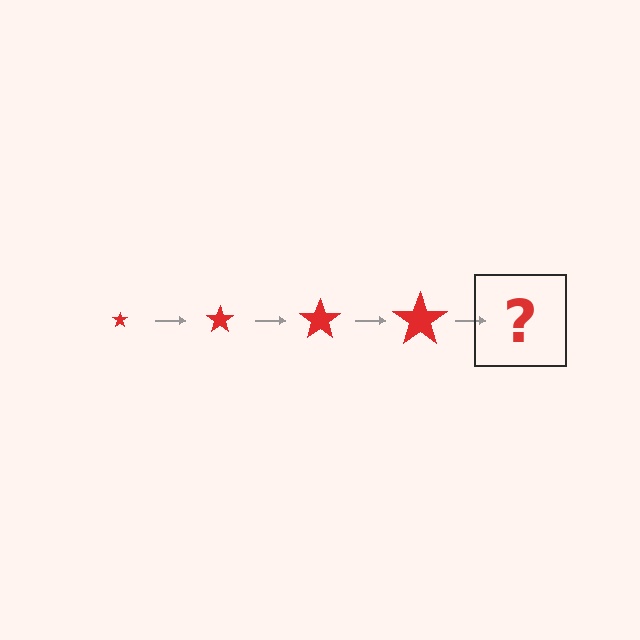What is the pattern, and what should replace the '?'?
The pattern is that the star gets progressively larger each step. The '?' should be a red star, larger than the previous one.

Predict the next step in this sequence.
The next step is a red star, larger than the previous one.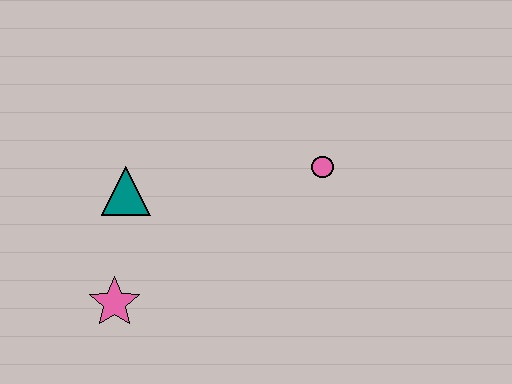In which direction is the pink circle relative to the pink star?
The pink circle is to the right of the pink star.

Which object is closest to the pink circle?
The teal triangle is closest to the pink circle.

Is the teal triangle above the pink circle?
No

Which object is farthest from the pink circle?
The pink star is farthest from the pink circle.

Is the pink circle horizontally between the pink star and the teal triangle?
No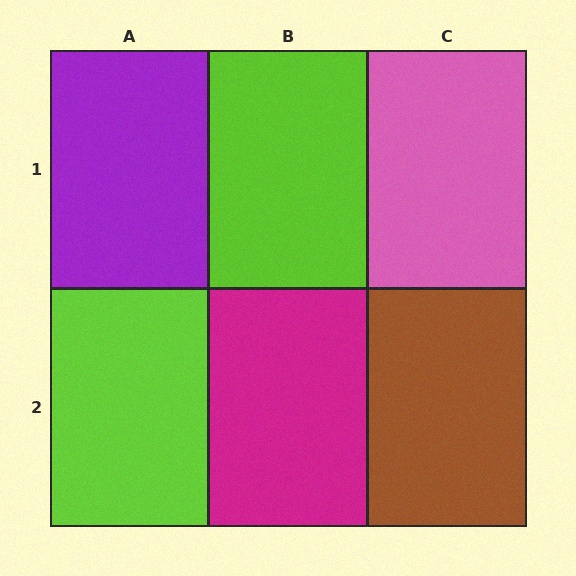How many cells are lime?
2 cells are lime.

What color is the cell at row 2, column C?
Brown.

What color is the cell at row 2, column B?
Magenta.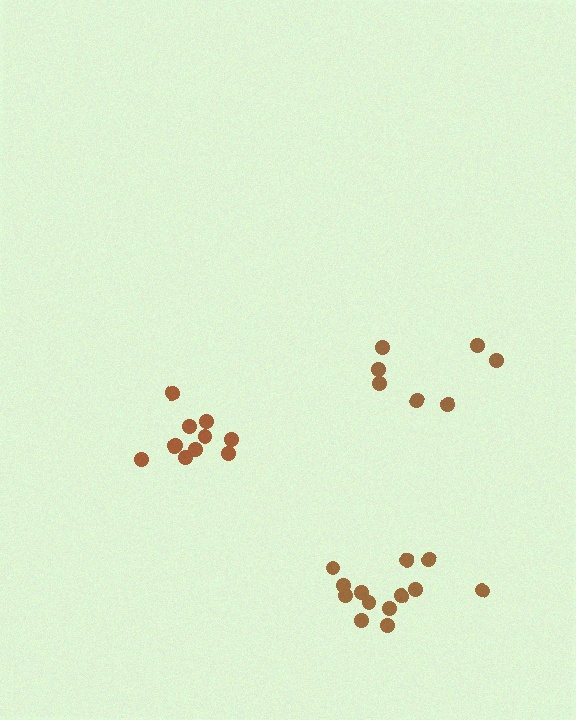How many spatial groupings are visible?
There are 3 spatial groupings.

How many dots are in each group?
Group 1: 11 dots, Group 2: 7 dots, Group 3: 13 dots (31 total).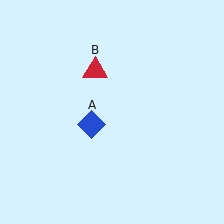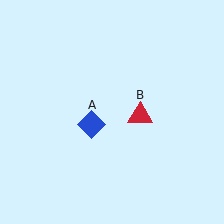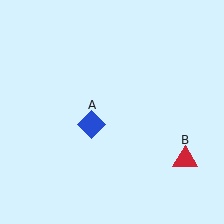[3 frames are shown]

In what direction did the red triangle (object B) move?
The red triangle (object B) moved down and to the right.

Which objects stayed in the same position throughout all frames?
Blue diamond (object A) remained stationary.